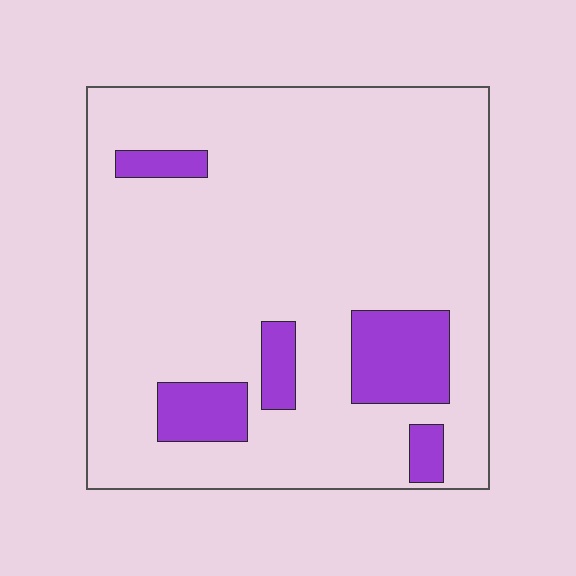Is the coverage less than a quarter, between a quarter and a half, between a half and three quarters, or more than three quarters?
Less than a quarter.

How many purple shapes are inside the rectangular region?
5.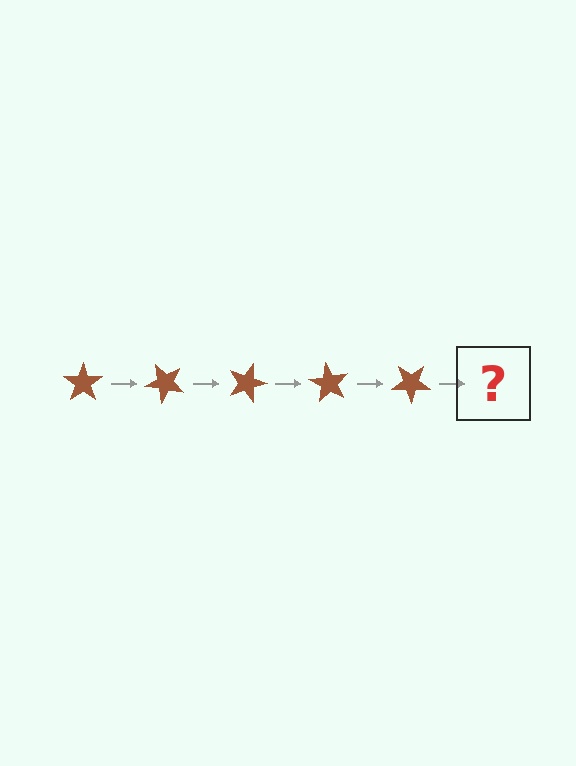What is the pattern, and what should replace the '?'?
The pattern is that the star rotates 45 degrees each step. The '?' should be a brown star rotated 225 degrees.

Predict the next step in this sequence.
The next step is a brown star rotated 225 degrees.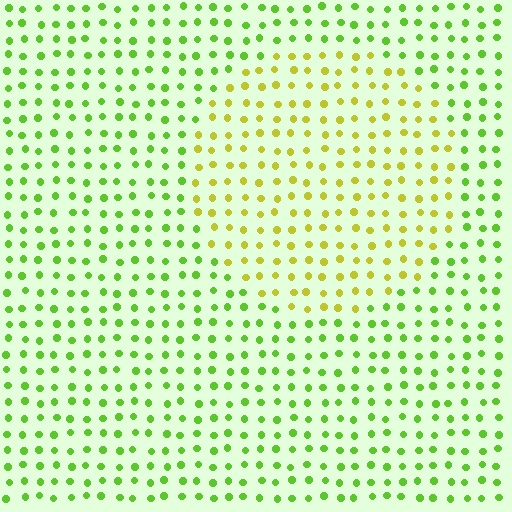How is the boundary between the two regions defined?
The boundary is defined purely by a slight shift in hue (about 38 degrees). Spacing, size, and orientation are identical on both sides.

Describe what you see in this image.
The image is filled with small lime elements in a uniform arrangement. A circle-shaped region is visible where the elements are tinted to a slightly different hue, forming a subtle color boundary.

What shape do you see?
I see a circle.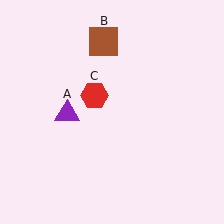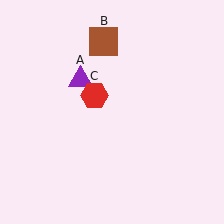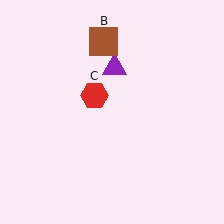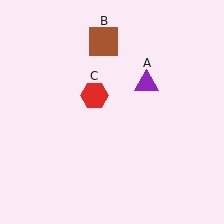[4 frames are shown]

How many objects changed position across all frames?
1 object changed position: purple triangle (object A).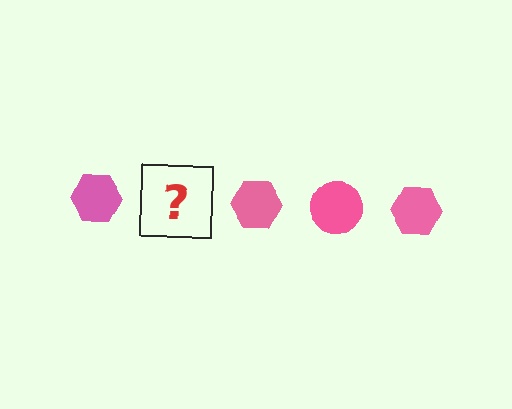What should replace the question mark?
The question mark should be replaced with a pink circle.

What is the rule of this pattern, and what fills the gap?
The rule is that the pattern cycles through hexagon, circle shapes in pink. The gap should be filled with a pink circle.